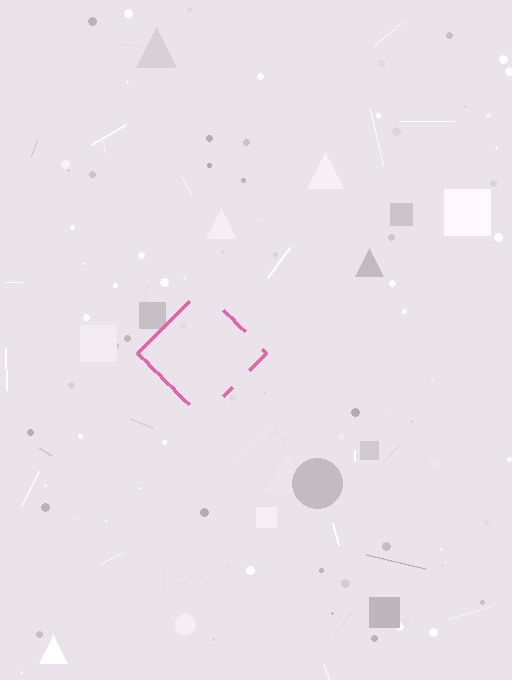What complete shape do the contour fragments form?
The contour fragments form a diamond.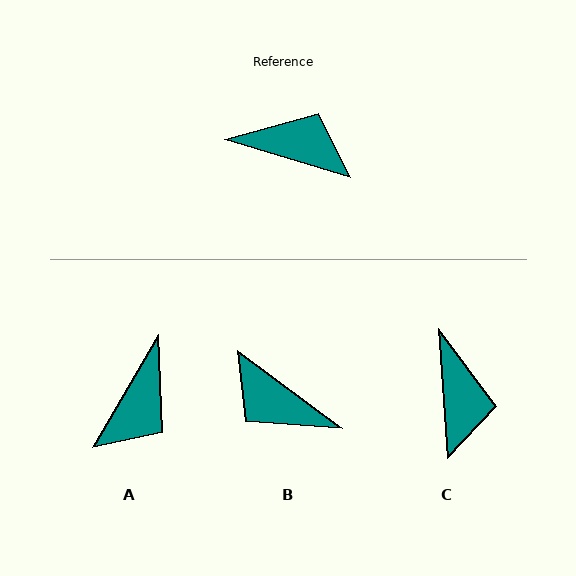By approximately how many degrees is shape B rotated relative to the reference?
Approximately 160 degrees counter-clockwise.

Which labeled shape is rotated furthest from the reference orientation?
B, about 160 degrees away.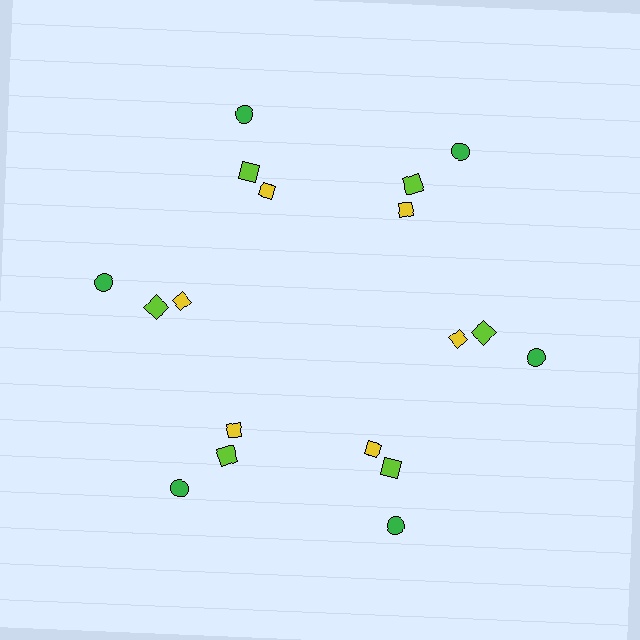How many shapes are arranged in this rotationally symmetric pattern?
There are 18 shapes, arranged in 6 groups of 3.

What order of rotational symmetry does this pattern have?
This pattern has 6-fold rotational symmetry.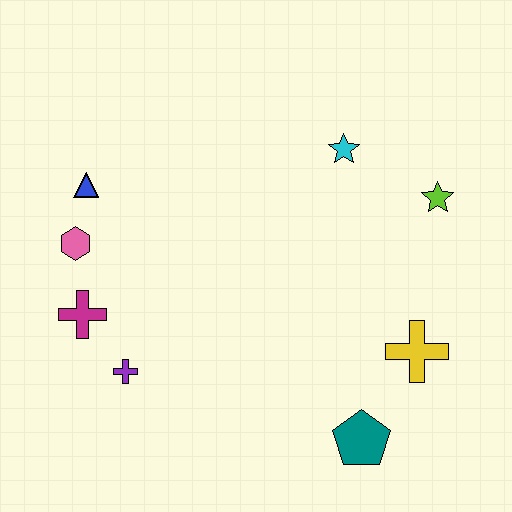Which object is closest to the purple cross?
The magenta cross is closest to the purple cross.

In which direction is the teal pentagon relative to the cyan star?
The teal pentagon is below the cyan star.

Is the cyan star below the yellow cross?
No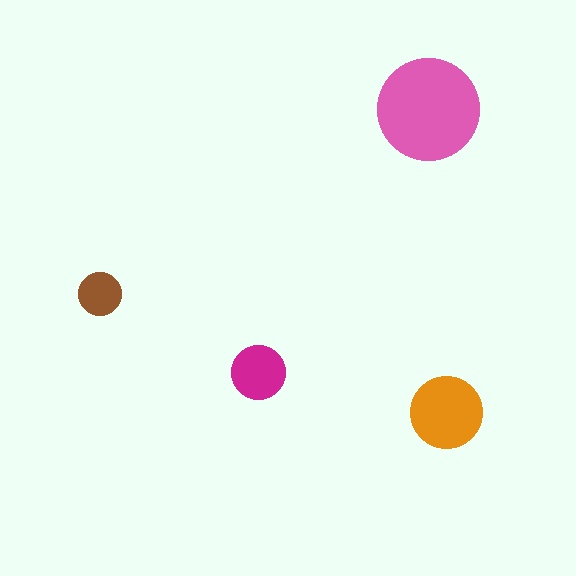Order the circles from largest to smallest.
the pink one, the orange one, the magenta one, the brown one.